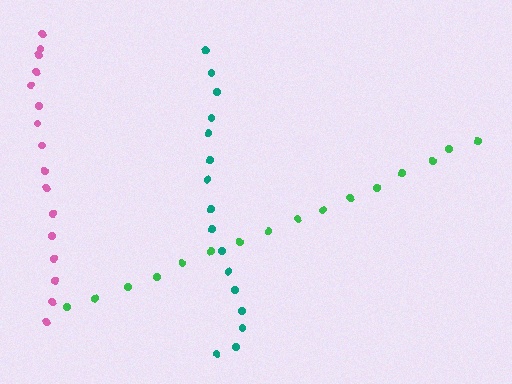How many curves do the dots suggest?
There are 3 distinct paths.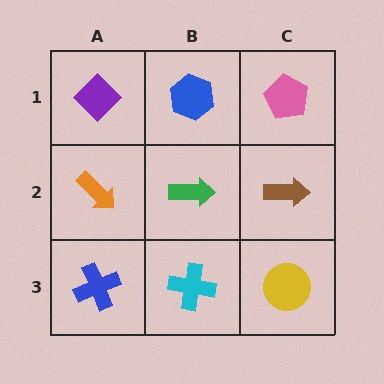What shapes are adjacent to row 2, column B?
A blue hexagon (row 1, column B), a cyan cross (row 3, column B), an orange arrow (row 2, column A), a brown arrow (row 2, column C).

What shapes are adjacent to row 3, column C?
A brown arrow (row 2, column C), a cyan cross (row 3, column B).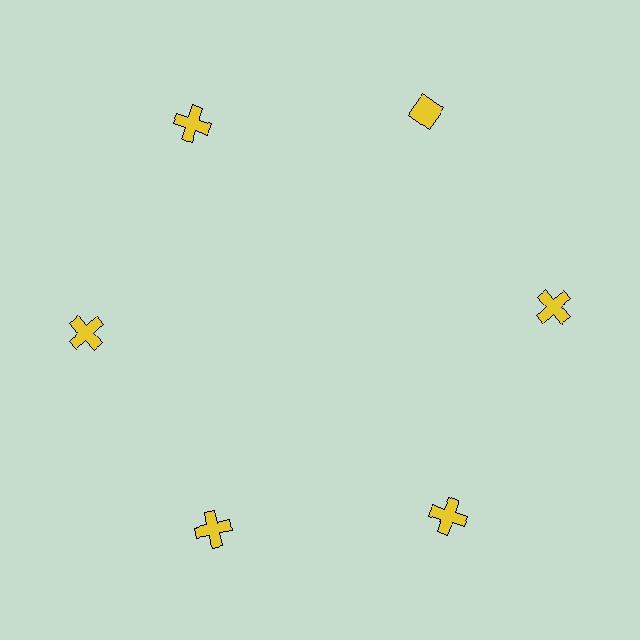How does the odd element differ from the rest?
It has a different shape: diamond instead of cross.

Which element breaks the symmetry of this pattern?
The yellow diamond at roughly the 1 o'clock position breaks the symmetry. All other shapes are yellow crosses.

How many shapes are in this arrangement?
There are 6 shapes arranged in a ring pattern.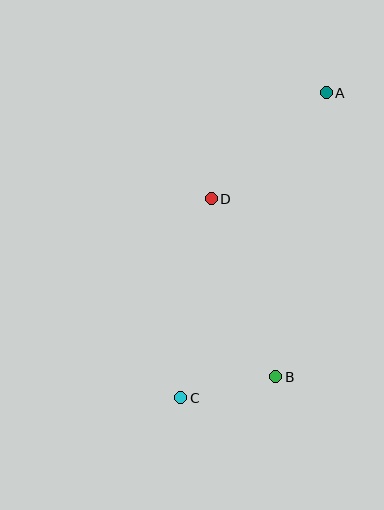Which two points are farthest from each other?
Points A and C are farthest from each other.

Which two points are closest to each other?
Points B and C are closest to each other.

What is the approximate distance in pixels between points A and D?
The distance between A and D is approximately 156 pixels.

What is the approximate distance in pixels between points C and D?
The distance between C and D is approximately 201 pixels.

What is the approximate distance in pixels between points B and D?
The distance between B and D is approximately 189 pixels.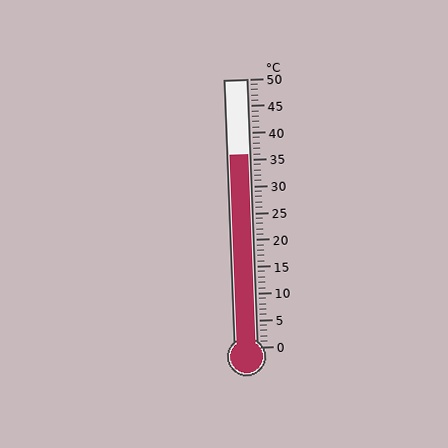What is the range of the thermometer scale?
The thermometer scale ranges from 0°C to 50°C.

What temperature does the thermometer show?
The thermometer shows approximately 36°C.